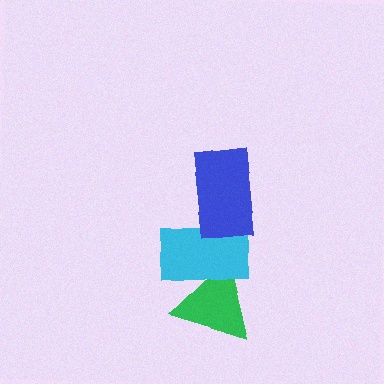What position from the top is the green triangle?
The green triangle is 3rd from the top.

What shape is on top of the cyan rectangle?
The blue rectangle is on top of the cyan rectangle.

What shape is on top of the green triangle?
The cyan rectangle is on top of the green triangle.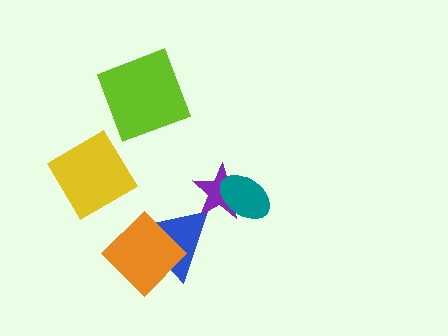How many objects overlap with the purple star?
2 objects overlap with the purple star.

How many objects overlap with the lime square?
0 objects overlap with the lime square.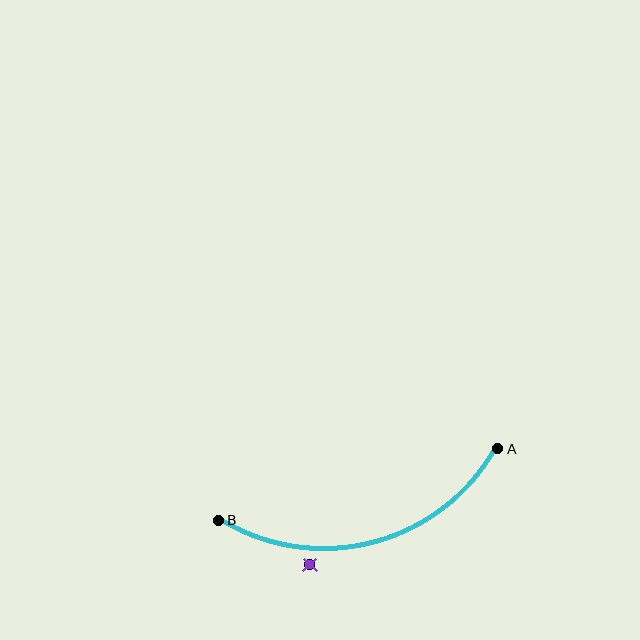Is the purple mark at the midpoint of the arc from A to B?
No — the purple mark does not lie on the arc at all. It sits slightly outside the curve.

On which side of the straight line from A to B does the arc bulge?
The arc bulges below the straight line connecting A and B.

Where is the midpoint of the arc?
The arc midpoint is the point on the curve farthest from the straight line joining A and B. It sits below that line.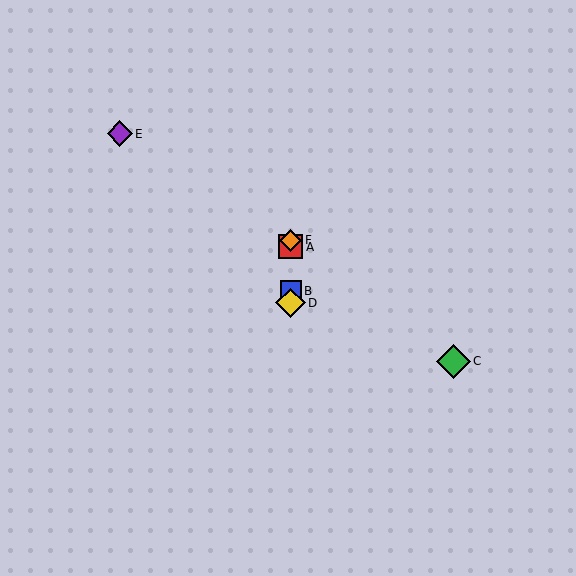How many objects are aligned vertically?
4 objects (A, B, D, F) are aligned vertically.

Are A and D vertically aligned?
Yes, both are at x≈291.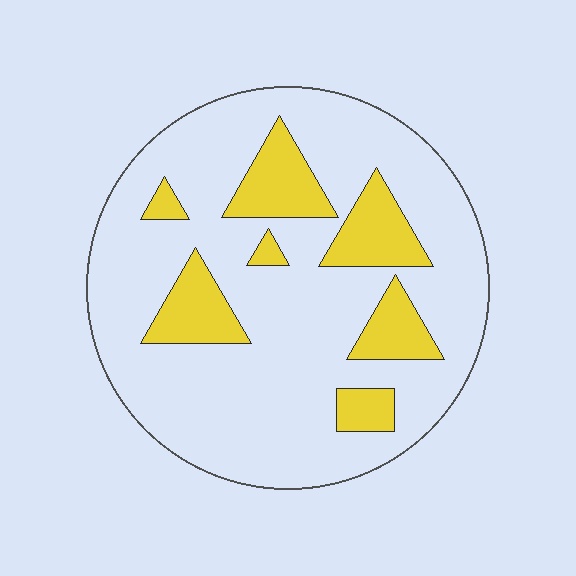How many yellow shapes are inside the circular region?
7.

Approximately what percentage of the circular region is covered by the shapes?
Approximately 20%.